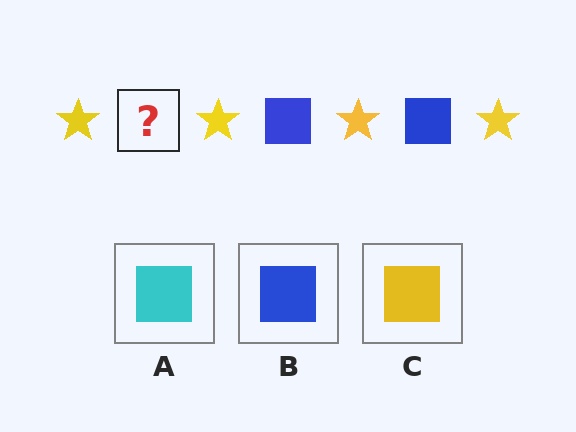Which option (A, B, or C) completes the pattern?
B.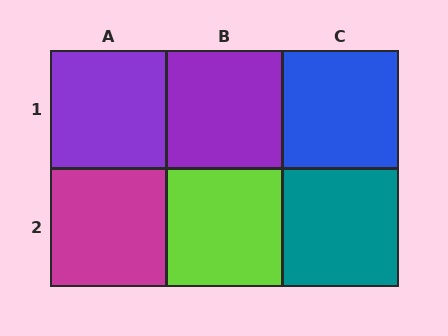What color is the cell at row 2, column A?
Magenta.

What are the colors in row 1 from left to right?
Purple, purple, blue.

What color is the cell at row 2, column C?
Teal.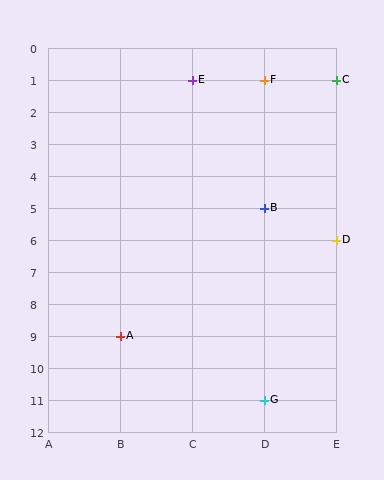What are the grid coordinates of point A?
Point A is at grid coordinates (B, 9).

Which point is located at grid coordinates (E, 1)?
Point C is at (E, 1).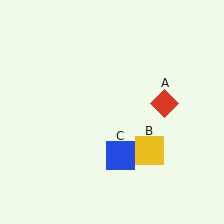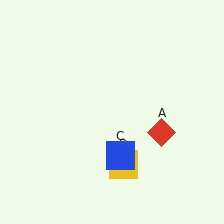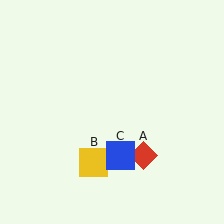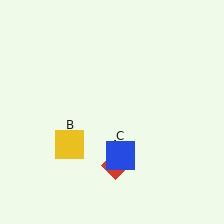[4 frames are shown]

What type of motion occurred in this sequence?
The red diamond (object A), yellow square (object B) rotated clockwise around the center of the scene.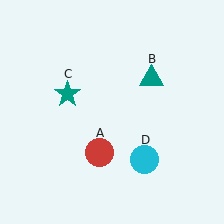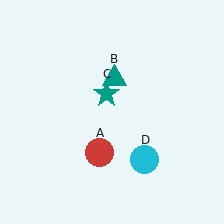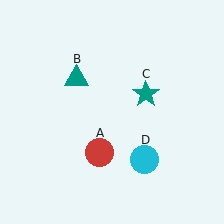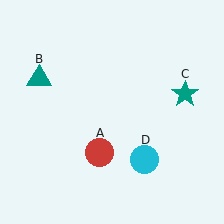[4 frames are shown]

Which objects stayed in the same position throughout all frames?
Red circle (object A) and cyan circle (object D) remained stationary.